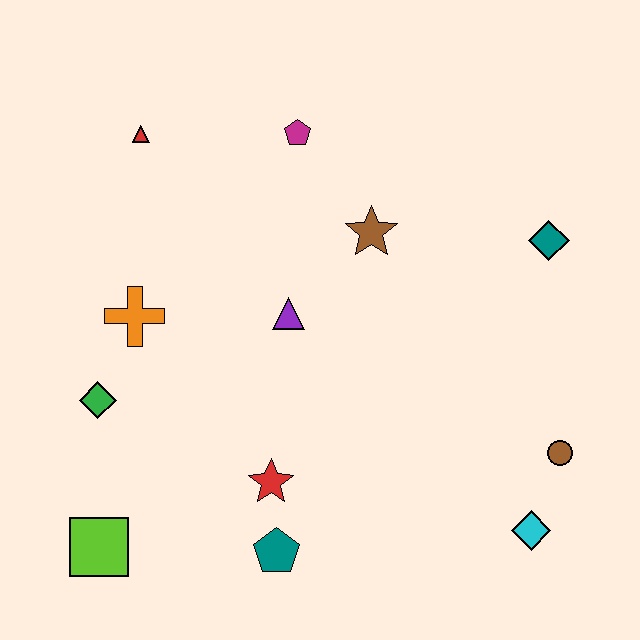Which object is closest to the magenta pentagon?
The brown star is closest to the magenta pentagon.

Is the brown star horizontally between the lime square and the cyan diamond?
Yes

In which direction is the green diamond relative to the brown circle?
The green diamond is to the left of the brown circle.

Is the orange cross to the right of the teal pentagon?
No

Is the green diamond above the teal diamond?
No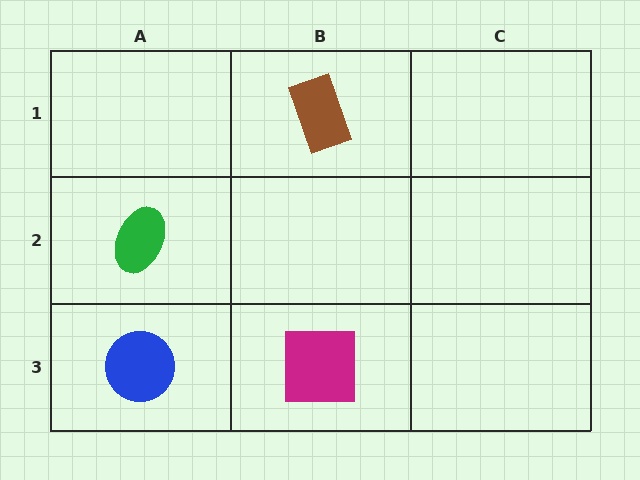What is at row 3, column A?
A blue circle.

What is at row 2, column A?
A green ellipse.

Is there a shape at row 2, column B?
No, that cell is empty.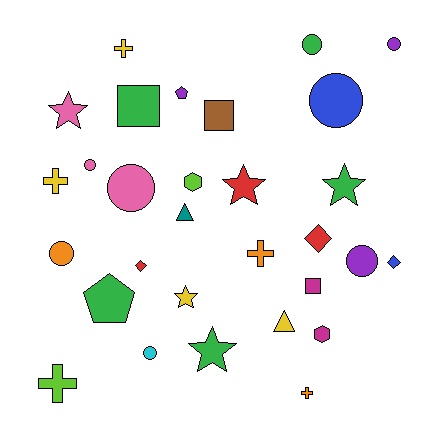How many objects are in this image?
There are 30 objects.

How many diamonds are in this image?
There are 3 diamonds.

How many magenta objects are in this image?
There are 2 magenta objects.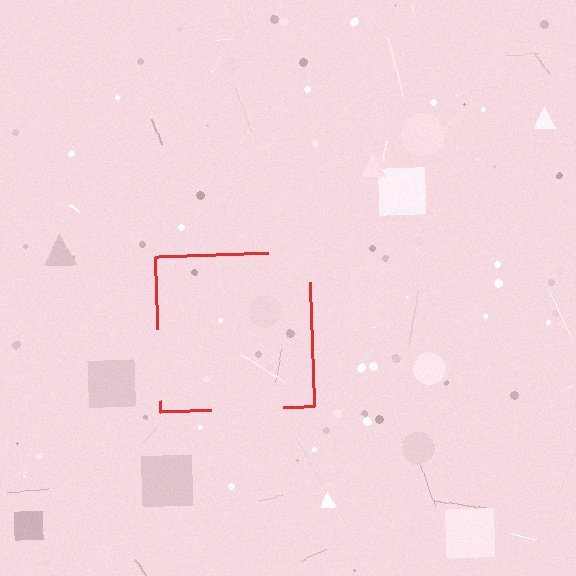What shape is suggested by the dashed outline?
The dashed outline suggests a square.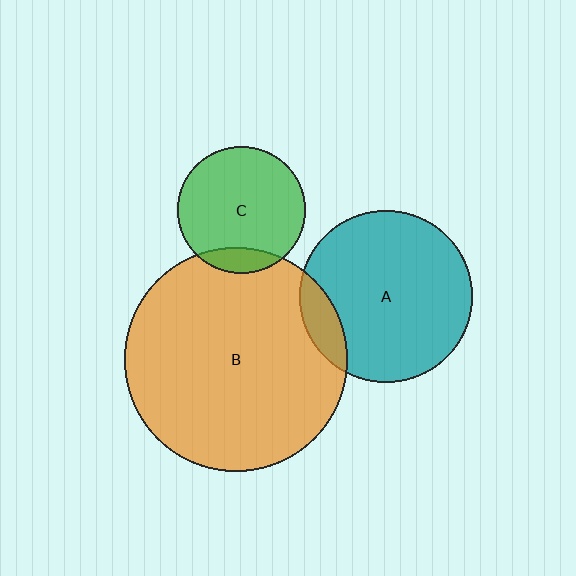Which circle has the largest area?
Circle B (orange).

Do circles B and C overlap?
Yes.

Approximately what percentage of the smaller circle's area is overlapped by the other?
Approximately 10%.